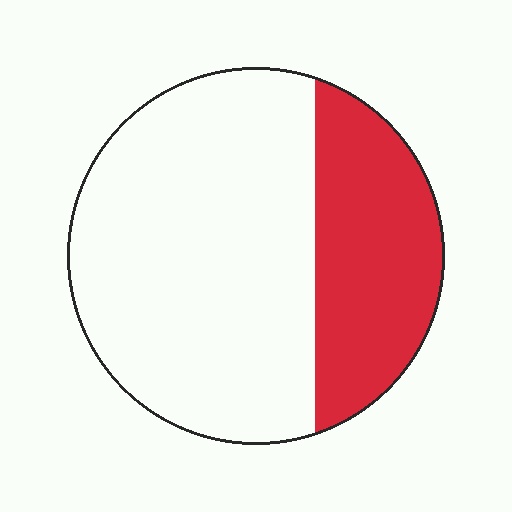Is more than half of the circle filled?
No.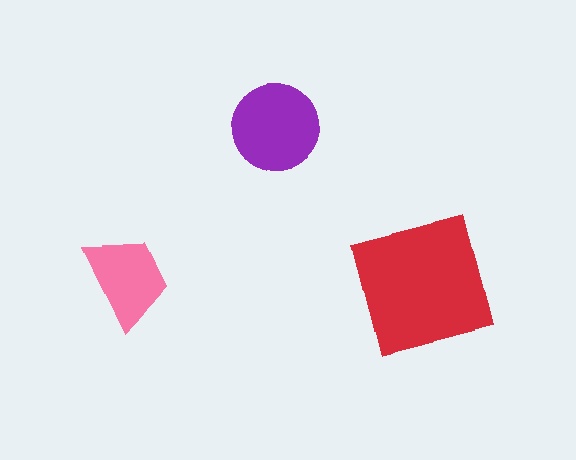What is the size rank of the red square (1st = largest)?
1st.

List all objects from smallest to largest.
The pink trapezoid, the purple circle, the red square.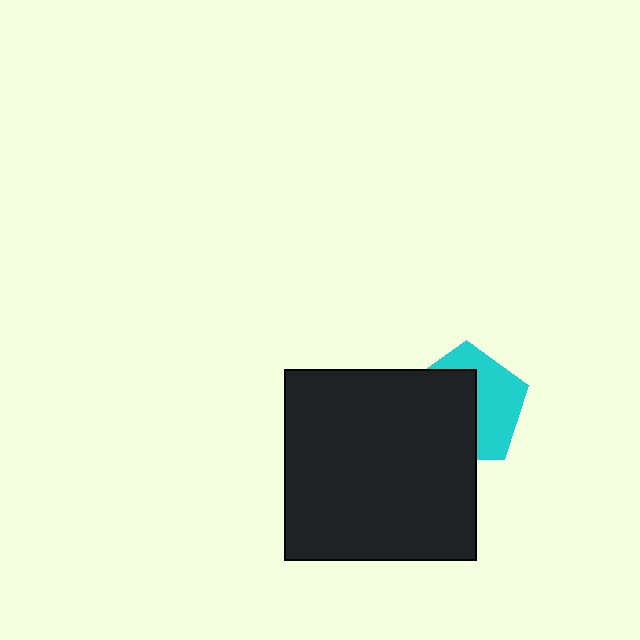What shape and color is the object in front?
The object in front is a black square.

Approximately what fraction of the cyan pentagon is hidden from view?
Roughly 54% of the cyan pentagon is hidden behind the black square.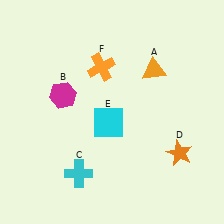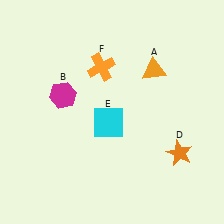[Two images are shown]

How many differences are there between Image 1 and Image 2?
There is 1 difference between the two images.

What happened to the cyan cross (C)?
The cyan cross (C) was removed in Image 2. It was in the bottom-left area of Image 1.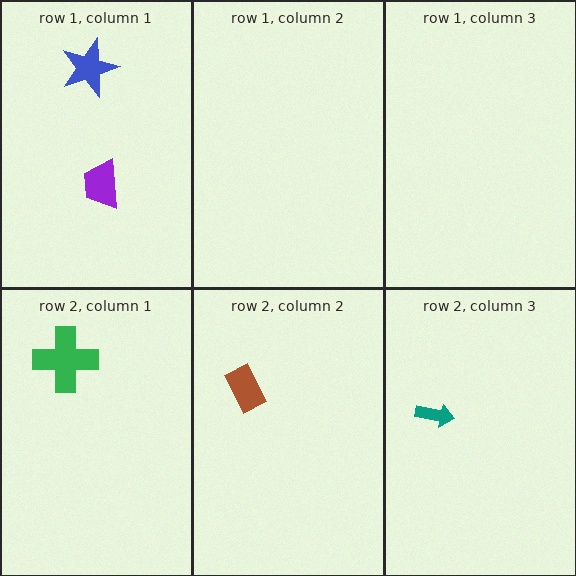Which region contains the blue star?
The row 1, column 1 region.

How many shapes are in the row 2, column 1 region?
1.